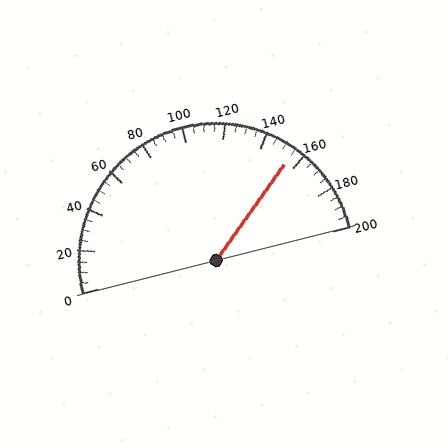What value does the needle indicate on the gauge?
The needle indicates approximately 155.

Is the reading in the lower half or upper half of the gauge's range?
The reading is in the upper half of the range (0 to 200).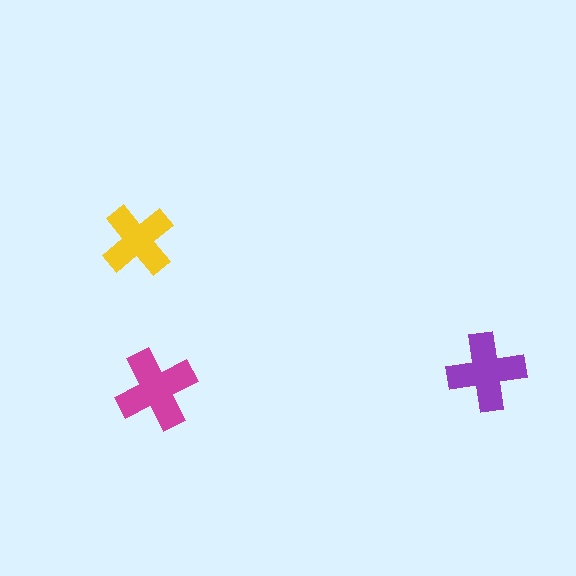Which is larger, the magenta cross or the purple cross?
The magenta one.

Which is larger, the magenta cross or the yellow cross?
The magenta one.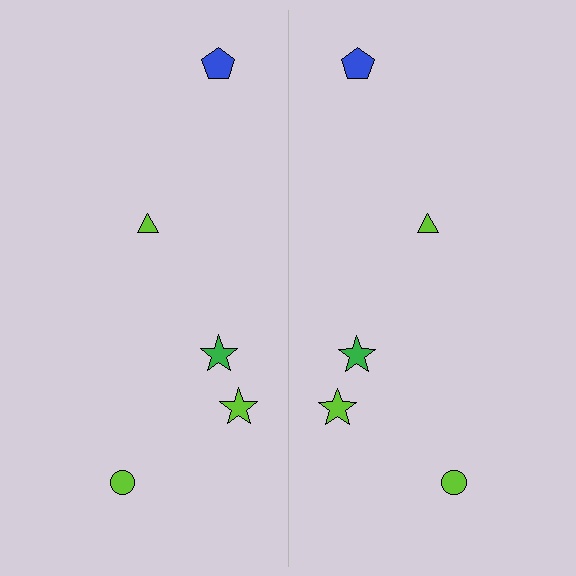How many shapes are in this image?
There are 10 shapes in this image.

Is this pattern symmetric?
Yes, this pattern has bilateral (reflection) symmetry.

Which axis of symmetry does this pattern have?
The pattern has a vertical axis of symmetry running through the center of the image.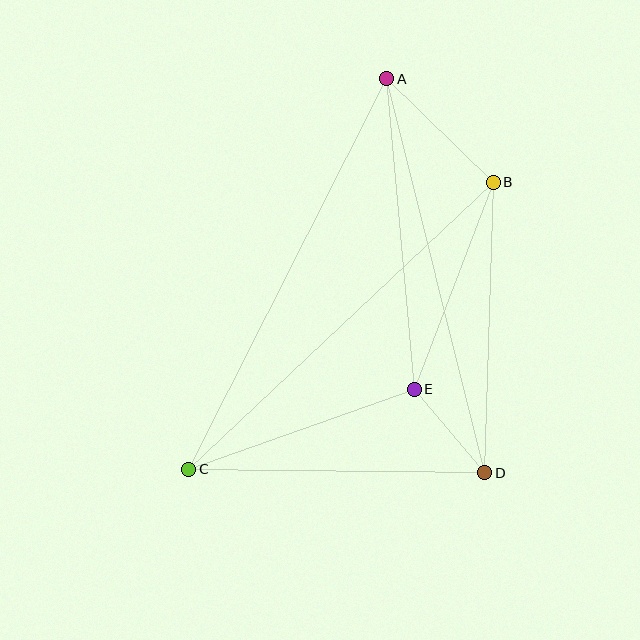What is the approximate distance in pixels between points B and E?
The distance between B and E is approximately 221 pixels.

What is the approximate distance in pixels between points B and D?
The distance between B and D is approximately 290 pixels.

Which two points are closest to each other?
Points D and E are closest to each other.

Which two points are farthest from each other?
Points A and C are farthest from each other.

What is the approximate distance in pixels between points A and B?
The distance between A and B is approximately 148 pixels.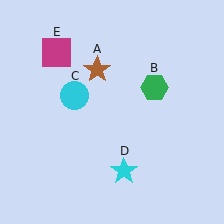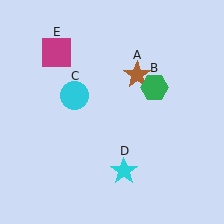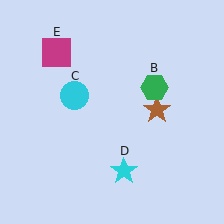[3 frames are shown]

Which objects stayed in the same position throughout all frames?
Green hexagon (object B) and cyan circle (object C) and cyan star (object D) and magenta square (object E) remained stationary.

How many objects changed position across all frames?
1 object changed position: brown star (object A).